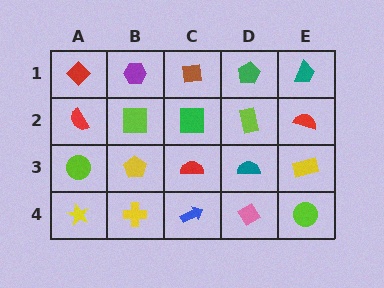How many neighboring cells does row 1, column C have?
3.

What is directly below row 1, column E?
A red semicircle.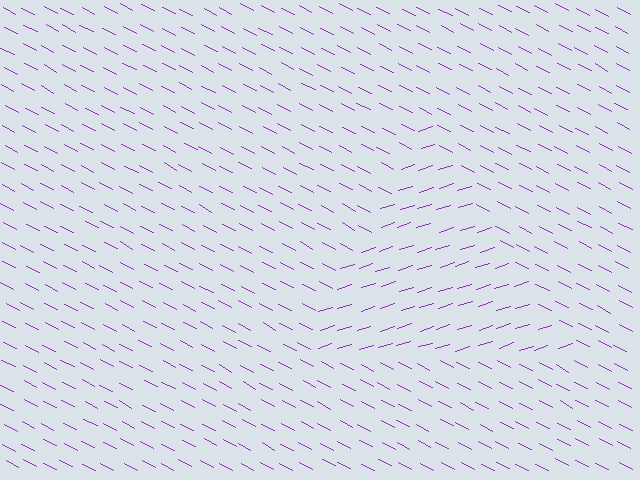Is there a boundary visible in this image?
Yes, there is a texture boundary formed by a change in line orientation.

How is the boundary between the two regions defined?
The boundary is defined purely by a change in line orientation (approximately 45 degrees difference). All lines are the same color and thickness.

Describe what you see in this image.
The image is filled with small purple line segments. A triangle region in the image has lines oriented differently from the surrounding lines, creating a visible texture boundary.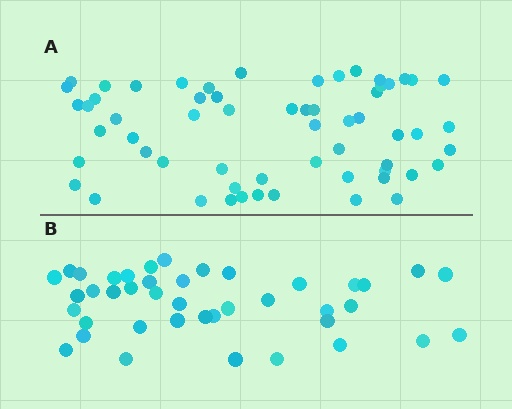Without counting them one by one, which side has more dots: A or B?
Region A (the top region) has more dots.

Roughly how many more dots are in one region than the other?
Region A has approximately 20 more dots than region B.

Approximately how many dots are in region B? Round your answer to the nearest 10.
About 40 dots. (The exact count is 41, which rounds to 40.)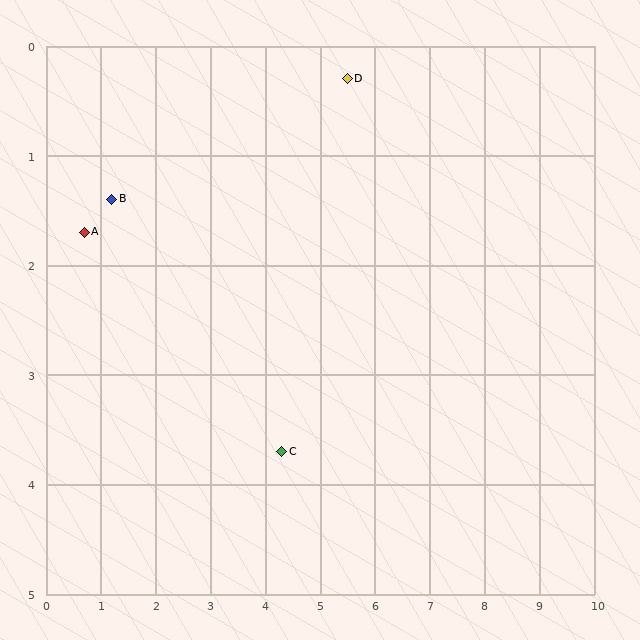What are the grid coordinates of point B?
Point B is at approximately (1.2, 1.4).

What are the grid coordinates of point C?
Point C is at approximately (4.3, 3.7).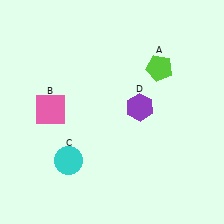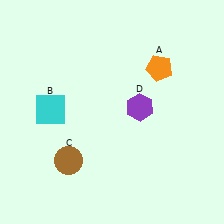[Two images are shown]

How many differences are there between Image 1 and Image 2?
There are 3 differences between the two images.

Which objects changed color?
A changed from lime to orange. B changed from pink to cyan. C changed from cyan to brown.